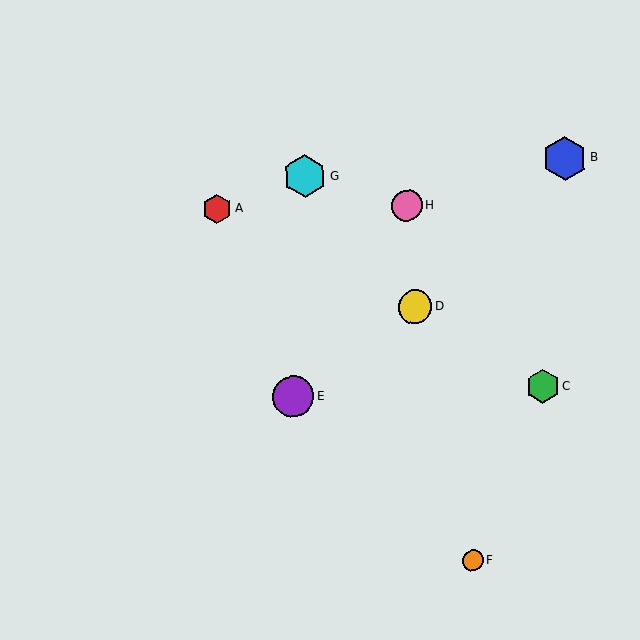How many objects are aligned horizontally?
2 objects (A, H) are aligned horizontally.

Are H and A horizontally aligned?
Yes, both are at y≈206.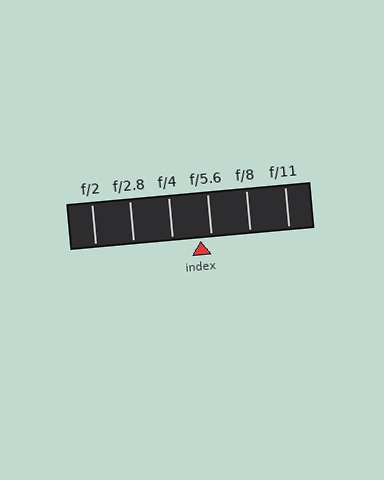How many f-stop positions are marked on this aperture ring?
There are 6 f-stop positions marked.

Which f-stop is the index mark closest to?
The index mark is closest to f/5.6.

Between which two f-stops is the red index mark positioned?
The index mark is between f/4 and f/5.6.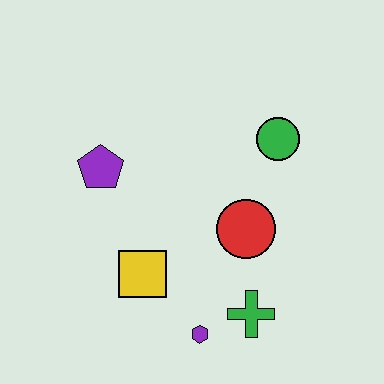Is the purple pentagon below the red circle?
No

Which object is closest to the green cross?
The purple hexagon is closest to the green cross.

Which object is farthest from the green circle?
The purple hexagon is farthest from the green circle.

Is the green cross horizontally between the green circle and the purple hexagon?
Yes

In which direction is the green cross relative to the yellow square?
The green cross is to the right of the yellow square.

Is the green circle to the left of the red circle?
No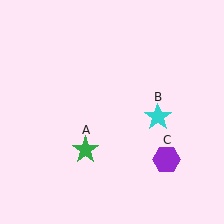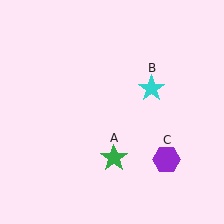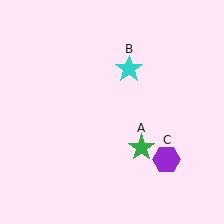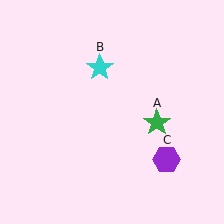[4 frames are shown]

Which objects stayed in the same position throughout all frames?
Purple hexagon (object C) remained stationary.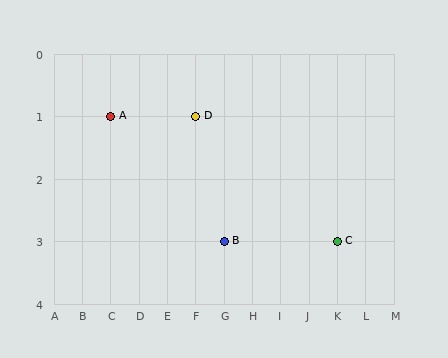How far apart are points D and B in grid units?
Points D and B are 1 column and 2 rows apart (about 2.2 grid units diagonally).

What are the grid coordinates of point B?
Point B is at grid coordinates (G, 3).